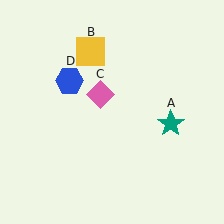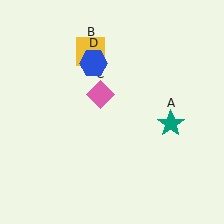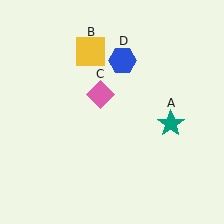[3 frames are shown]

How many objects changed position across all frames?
1 object changed position: blue hexagon (object D).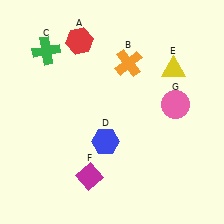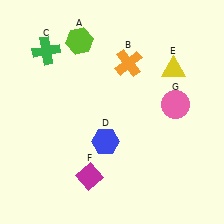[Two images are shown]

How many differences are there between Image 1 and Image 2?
There is 1 difference between the two images.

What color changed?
The hexagon (A) changed from red in Image 1 to lime in Image 2.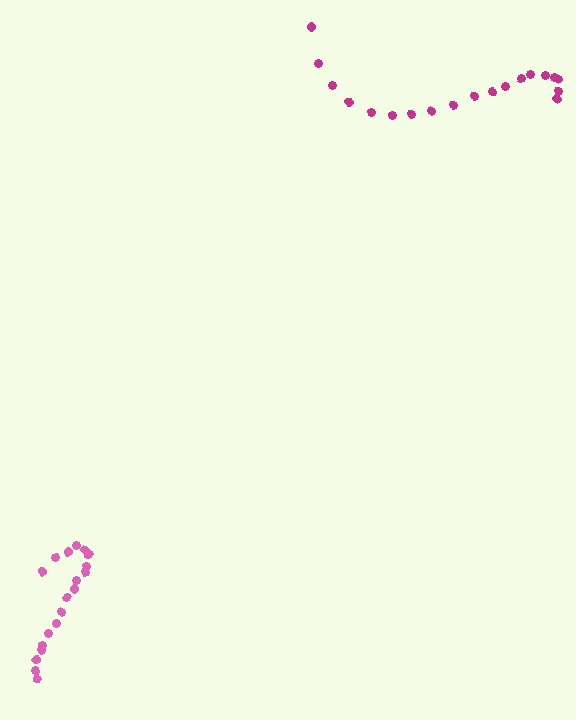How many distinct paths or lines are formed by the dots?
There are 2 distinct paths.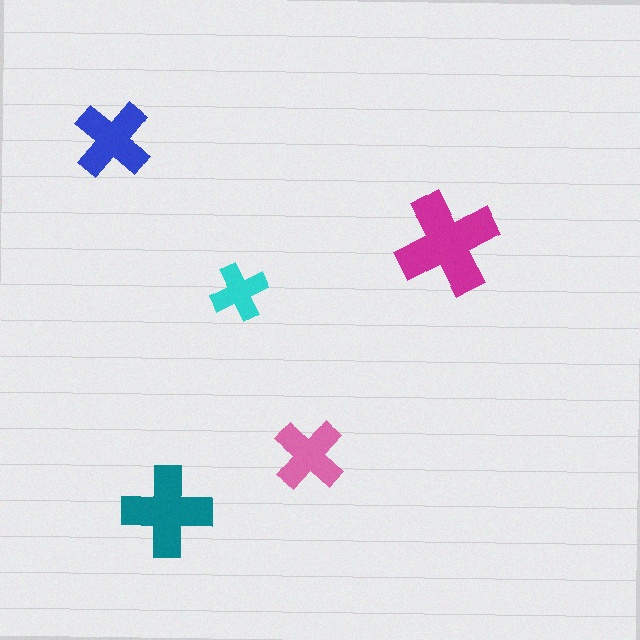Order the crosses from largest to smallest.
the magenta one, the teal one, the blue one, the pink one, the cyan one.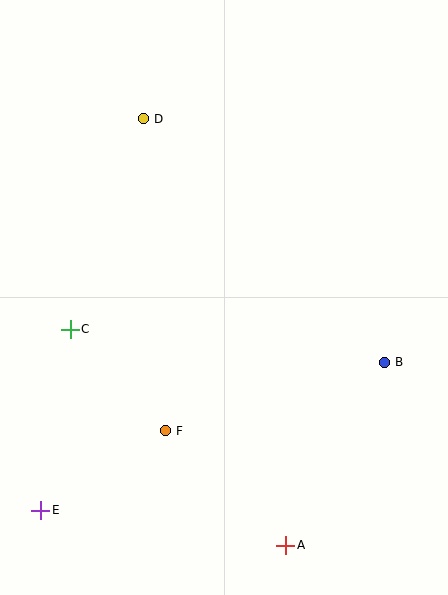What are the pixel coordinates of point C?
Point C is at (70, 329).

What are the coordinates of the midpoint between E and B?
The midpoint between E and B is at (213, 436).